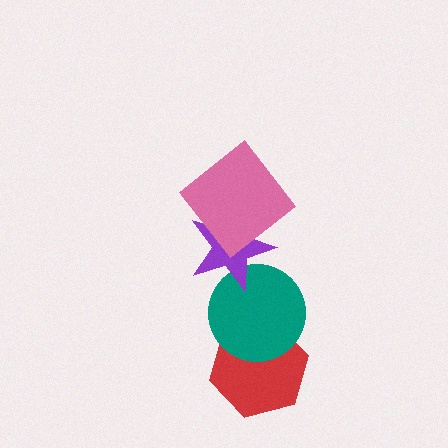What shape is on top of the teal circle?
The purple star is on top of the teal circle.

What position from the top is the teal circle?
The teal circle is 3rd from the top.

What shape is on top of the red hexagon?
The teal circle is on top of the red hexagon.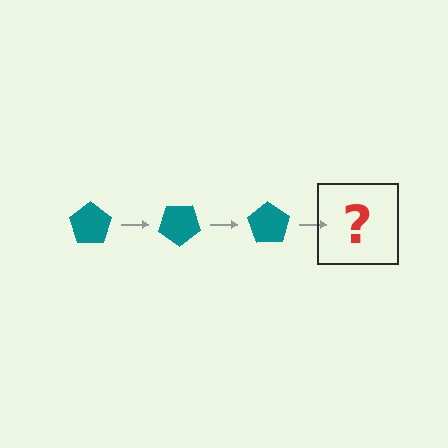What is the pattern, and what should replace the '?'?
The pattern is that the pentagon rotates 35 degrees each step. The '?' should be a teal pentagon rotated 105 degrees.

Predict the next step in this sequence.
The next step is a teal pentagon rotated 105 degrees.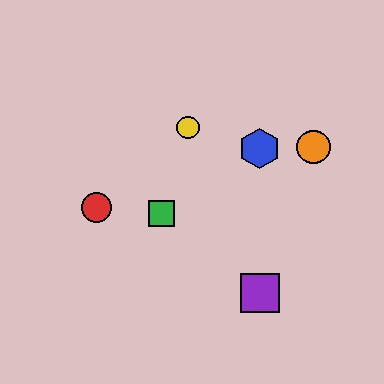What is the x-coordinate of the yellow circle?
The yellow circle is at x≈188.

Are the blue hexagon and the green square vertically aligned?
No, the blue hexagon is at x≈260 and the green square is at x≈161.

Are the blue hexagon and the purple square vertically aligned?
Yes, both are at x≈260.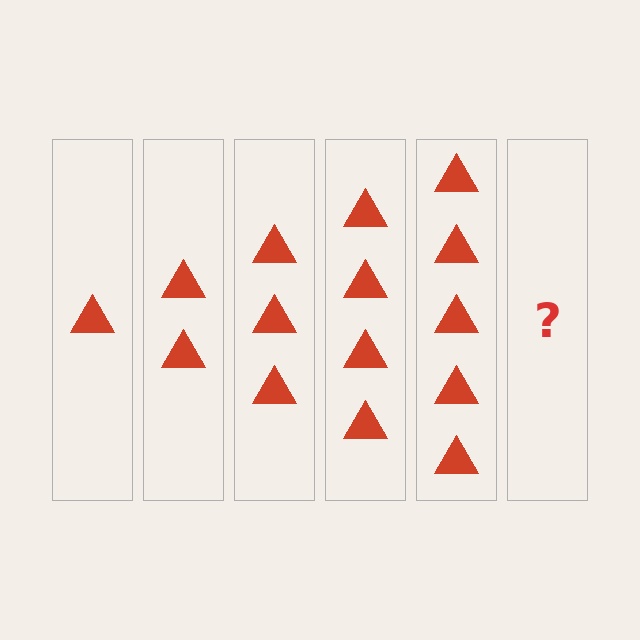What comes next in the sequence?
The next element should be 6 triangles.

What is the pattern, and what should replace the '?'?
The pattern is that each step adds one more triangle. The '?' should be 6 triangles.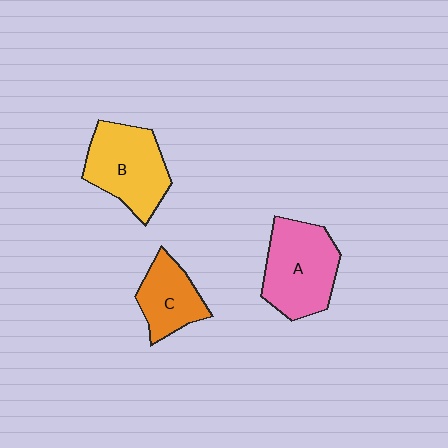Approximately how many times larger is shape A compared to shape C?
Approximately 1.5 times.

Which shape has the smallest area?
Shape C (orange).